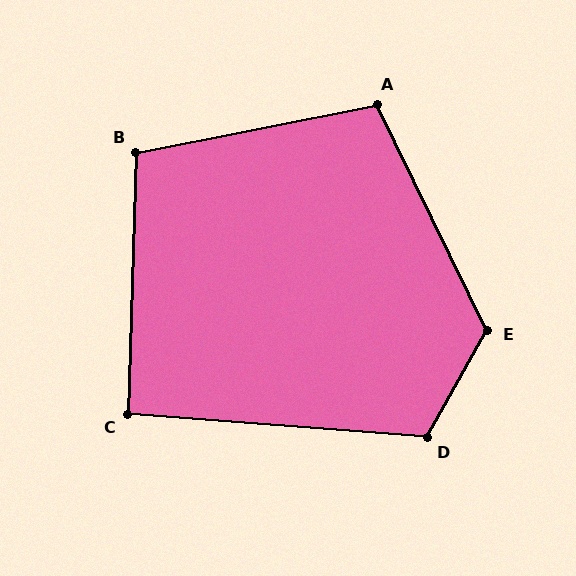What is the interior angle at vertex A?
Approximately 105 degrees (obtuse).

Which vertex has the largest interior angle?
E, at approximately 125 degrees.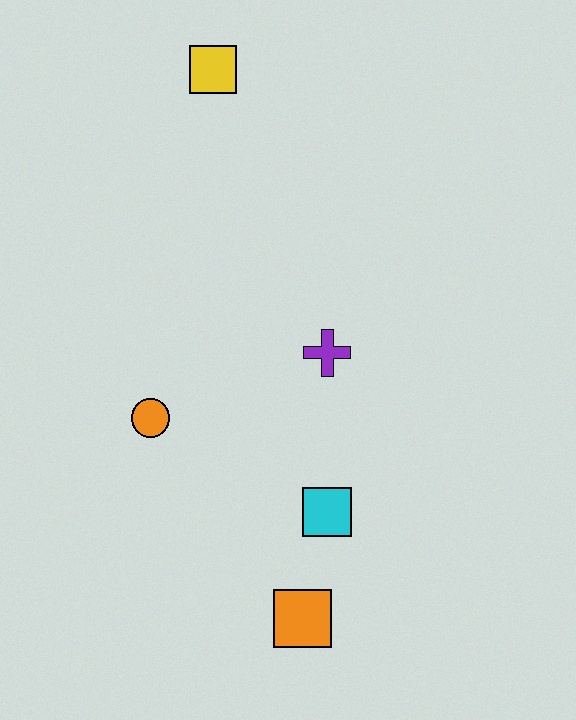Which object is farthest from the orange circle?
The yellow square is farthest from the orange circle.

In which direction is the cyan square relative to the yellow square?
The cyan square is below the yellow square.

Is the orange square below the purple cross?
Yes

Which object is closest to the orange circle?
The purple cross is closest to the orange circle.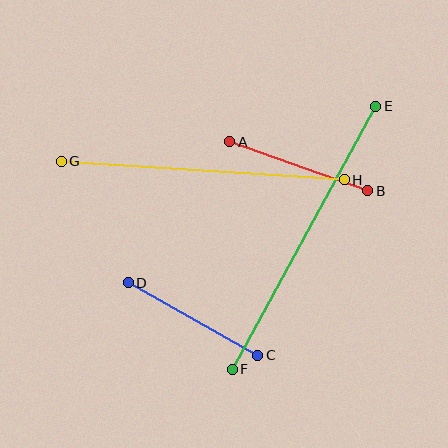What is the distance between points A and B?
The distance is approximately 146 pixels.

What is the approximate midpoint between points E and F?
The midpoint is at approximately (304, 238) pixels.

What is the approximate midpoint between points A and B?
The midpoint is at approximately (299, 166) pixels.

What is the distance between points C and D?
The distance is approximately 149 pixels.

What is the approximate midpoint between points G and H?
The midpoint is at approximately (203, 170) pixels.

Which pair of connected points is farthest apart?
Points E and F are farthest apart.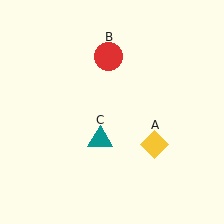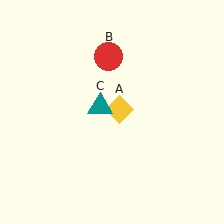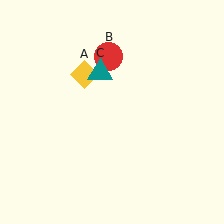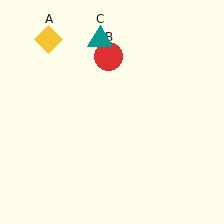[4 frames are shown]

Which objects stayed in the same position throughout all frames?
Red circle (object B) remained stationary.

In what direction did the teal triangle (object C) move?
The teal triangle (object C) moved up.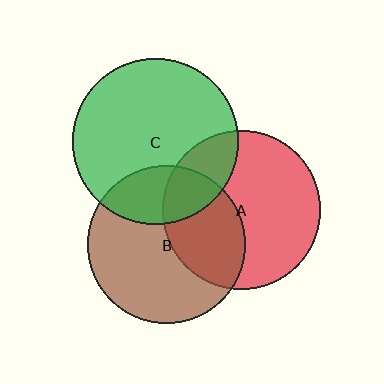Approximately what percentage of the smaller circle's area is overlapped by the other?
Approximately 25%.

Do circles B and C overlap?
Yes.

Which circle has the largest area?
Circle C (green).